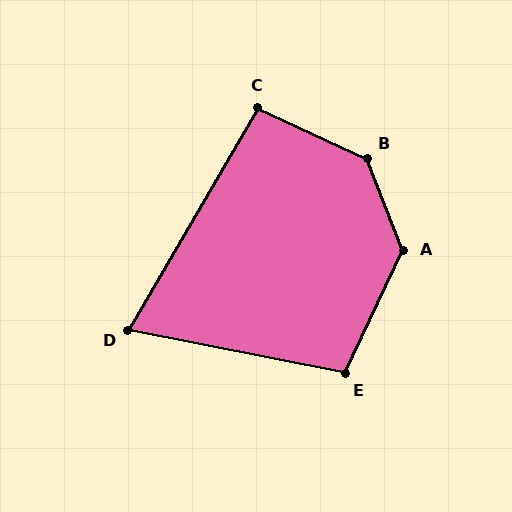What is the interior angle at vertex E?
Approximately 104 degrees (obtuse).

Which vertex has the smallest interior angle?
D, at approximately 71 degrees.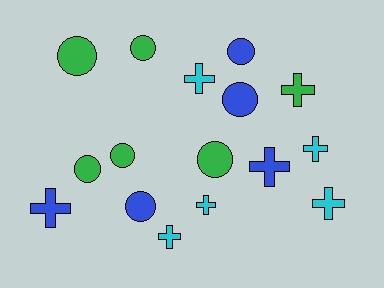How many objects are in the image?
There are 16 objects.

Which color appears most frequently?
Green, with 6 objects.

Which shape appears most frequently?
Cross, with 8 objects.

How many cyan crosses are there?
There are 5 cyan crosses.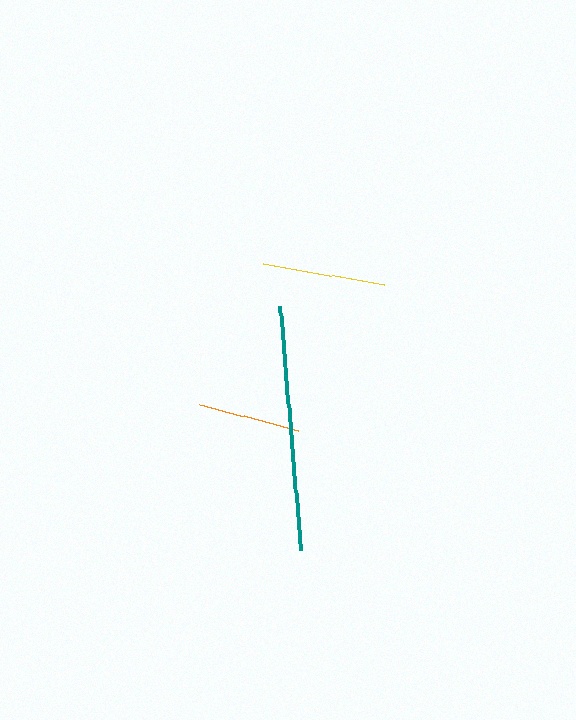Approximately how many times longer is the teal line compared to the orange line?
The teal line is approximately 2.4 times the length of the orange line.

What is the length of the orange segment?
The orange segment is approximately 101 pixels long.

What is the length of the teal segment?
The teal segment is approximately 245 pixels long.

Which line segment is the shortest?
The orange line is the shortest at approximately 101 pixels.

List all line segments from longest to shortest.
From longest to shortest: teal, yellow, orange.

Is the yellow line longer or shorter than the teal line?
The teal line is longer than the yellow line.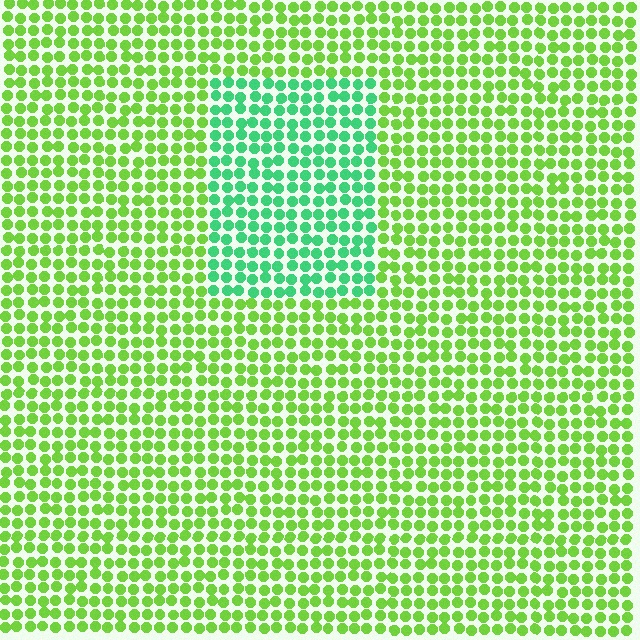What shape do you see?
I see a rectangle.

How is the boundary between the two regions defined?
The boundary is defined purely by a slight shift in hue (about 45 degrees). Spacing, size, and orientation are identical on both sides.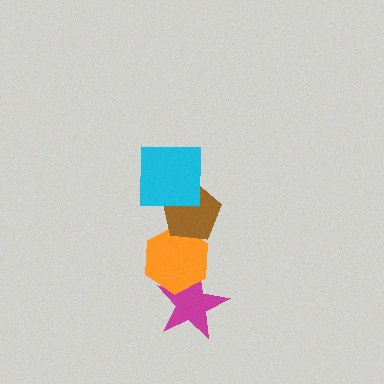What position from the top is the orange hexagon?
The orange hexagon is 3rd from the top.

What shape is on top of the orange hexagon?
The brown pentagon is on top of the orange hexagon.